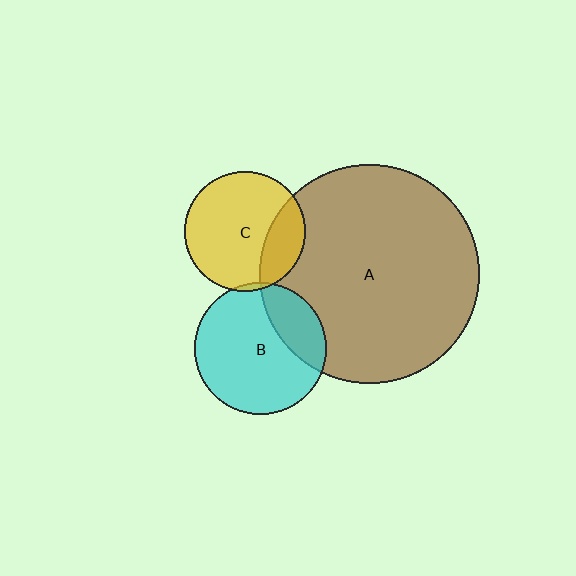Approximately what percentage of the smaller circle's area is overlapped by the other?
Approximately 25%.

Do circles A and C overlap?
Yes.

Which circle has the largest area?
Circle A (brown).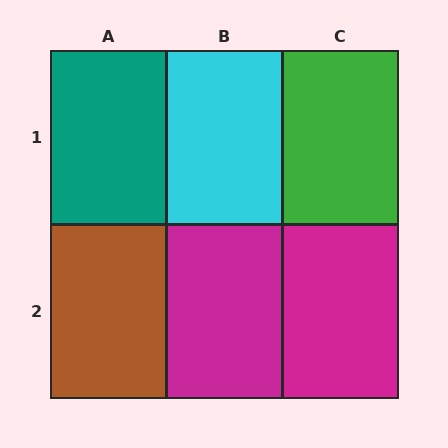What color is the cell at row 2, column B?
Magenta.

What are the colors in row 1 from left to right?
Teal, cyan, green.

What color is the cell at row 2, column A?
Brown.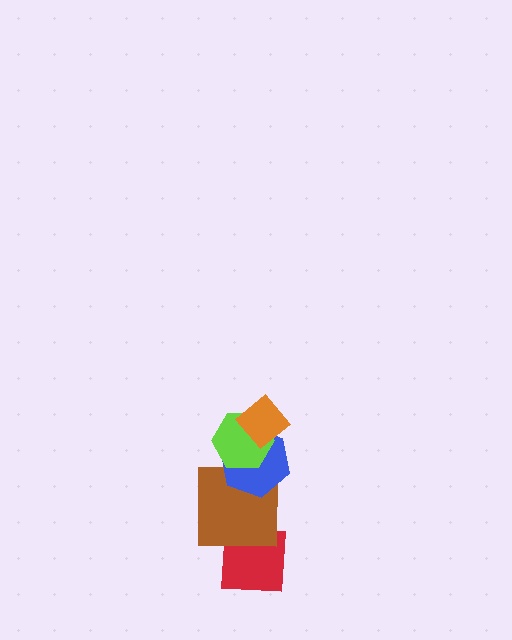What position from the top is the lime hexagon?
The lime hexagon is 2nd from the top.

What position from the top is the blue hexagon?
The blue hexagon is 3rd from the top.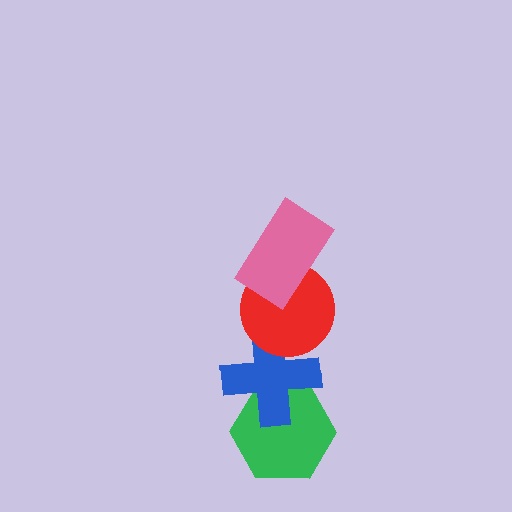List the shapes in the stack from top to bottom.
From top to bottom: the pink rectangle, the red circle, the blue cross, the green hexagon.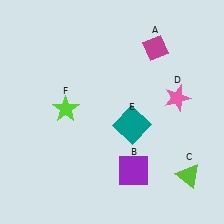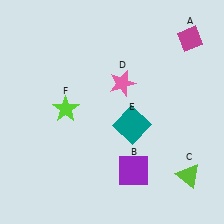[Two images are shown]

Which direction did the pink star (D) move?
The pink star (D) moved left.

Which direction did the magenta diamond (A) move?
The magenta diamond (A) moved right.